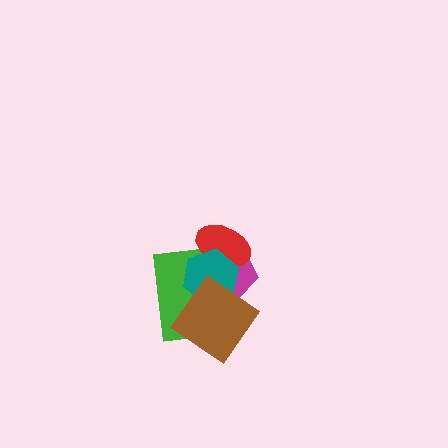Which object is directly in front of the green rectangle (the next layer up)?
The magenta pentagon is directly in front of the green rectangle.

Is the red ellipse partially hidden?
Yes, it is partially covered by another shape.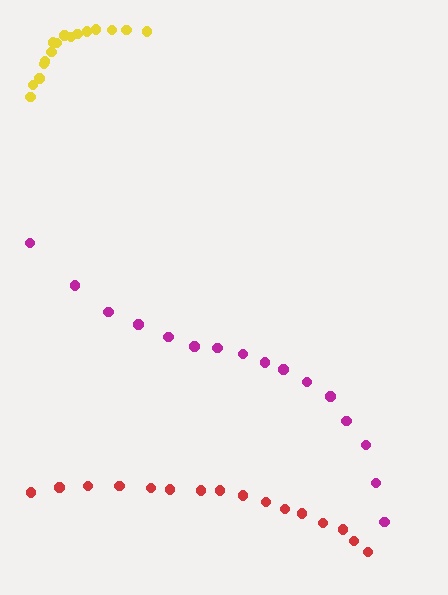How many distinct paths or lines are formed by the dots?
There are 3 distinct paths.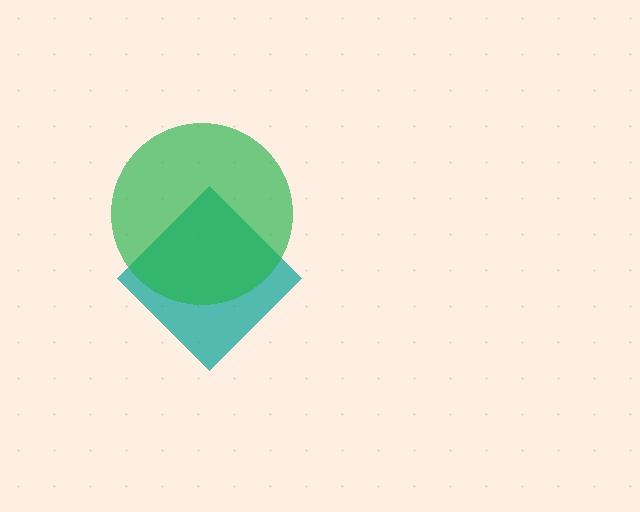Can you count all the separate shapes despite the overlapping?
Yes, there are 2 separate shapes.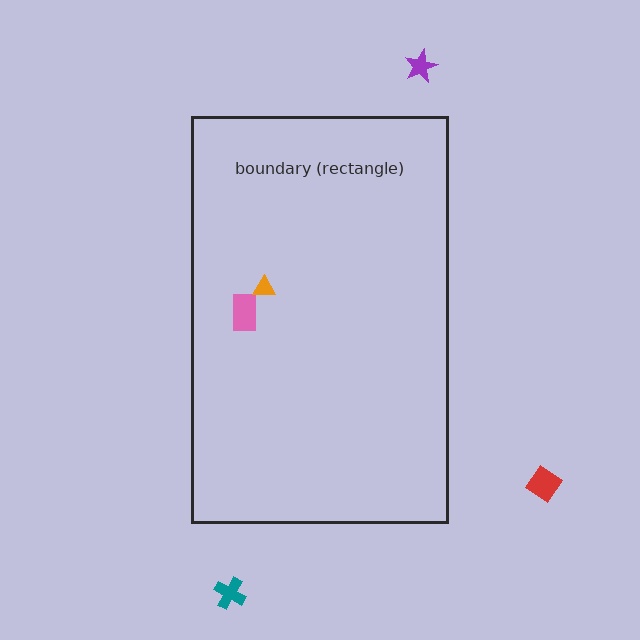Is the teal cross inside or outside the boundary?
Outside.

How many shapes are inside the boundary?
2 inside, 3 outside.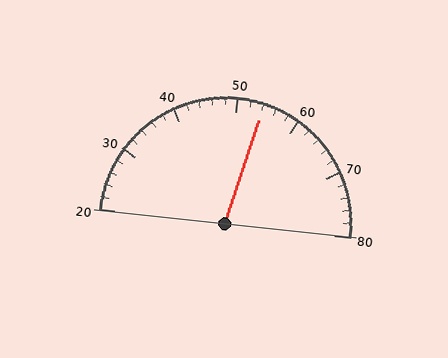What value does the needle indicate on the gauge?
The needle indicates approximately 54.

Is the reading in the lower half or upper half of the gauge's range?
The reading is in the upper half of the range (20 to 80).